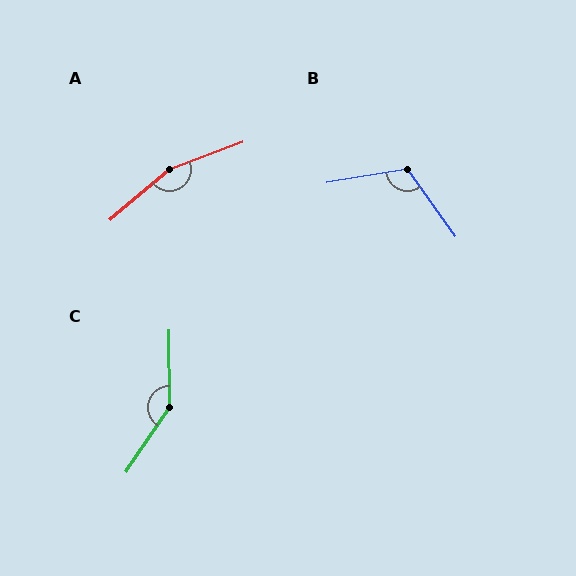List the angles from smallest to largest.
B (117°), C (146°), A (161°).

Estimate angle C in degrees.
Approximately 146 degrees.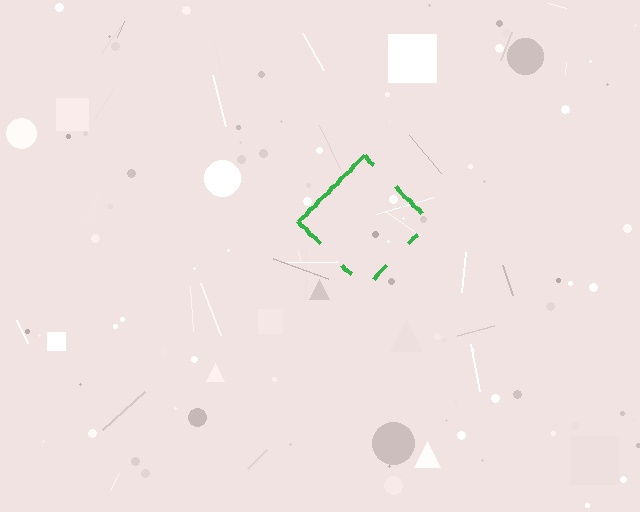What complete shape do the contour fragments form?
The contour fragments form a diamond.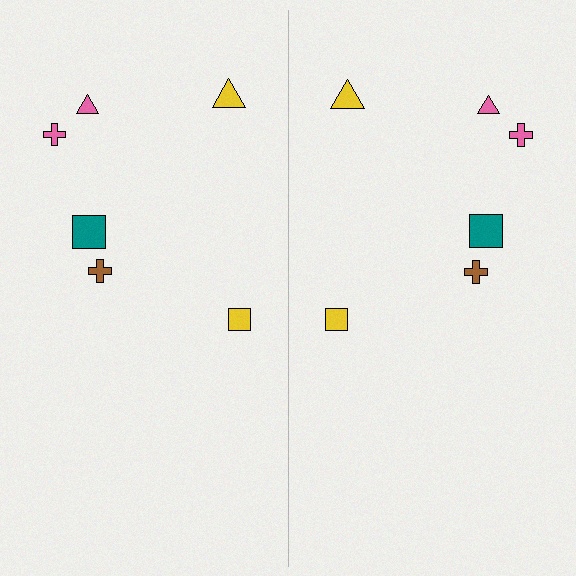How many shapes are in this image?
There are 12 shapes in this image.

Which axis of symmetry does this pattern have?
The pattern has a vertical axis of symmetry running through the center of the image.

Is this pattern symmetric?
Yes, this pattern has bilateral (reflection) symmetry.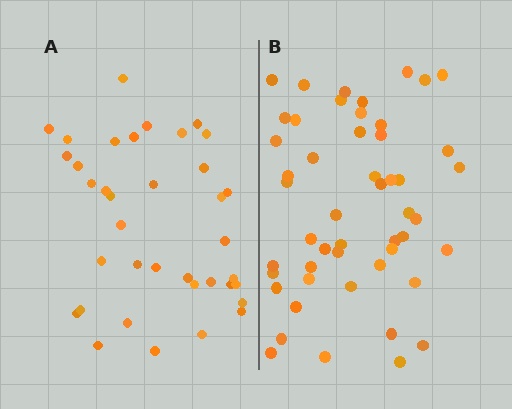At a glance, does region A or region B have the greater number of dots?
Region B (the right region) has more dots.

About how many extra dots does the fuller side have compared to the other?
Region B has approximately 15 more dots than region A.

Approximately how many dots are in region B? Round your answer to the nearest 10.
About 50 dots.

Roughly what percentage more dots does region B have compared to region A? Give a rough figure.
About 35% more.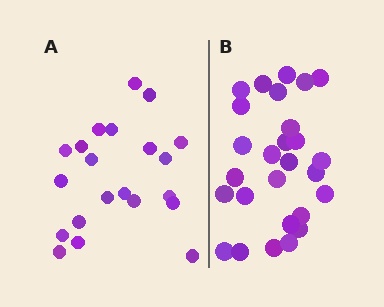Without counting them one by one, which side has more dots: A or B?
Region B (the right region) has more dots.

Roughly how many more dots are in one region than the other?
Region B has about 6 more dots than region A.